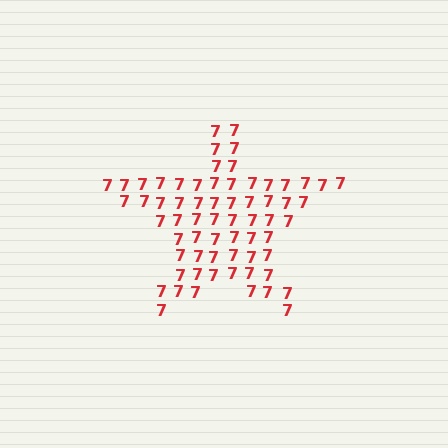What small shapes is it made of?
It is made of small digit 7's.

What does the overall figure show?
The overall figure shows a star.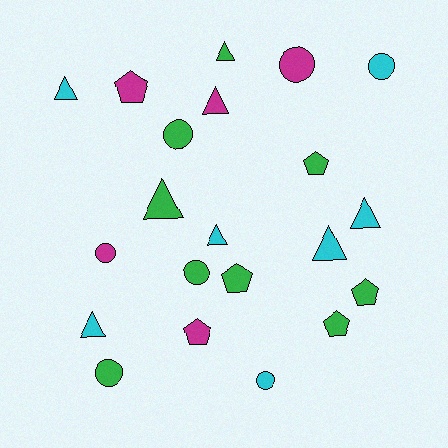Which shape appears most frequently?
Triangle, with 8 objects.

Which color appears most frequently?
Green, with 9 objects.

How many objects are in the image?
There are 21 objects.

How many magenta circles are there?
There are 2 magenta circles.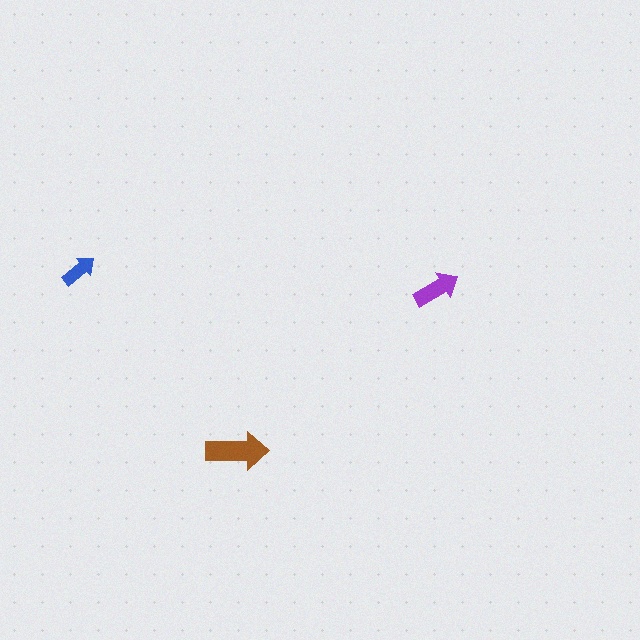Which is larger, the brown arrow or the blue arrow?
The brown one.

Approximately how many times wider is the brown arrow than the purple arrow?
About 1.5 times wider.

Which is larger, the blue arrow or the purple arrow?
The purple one.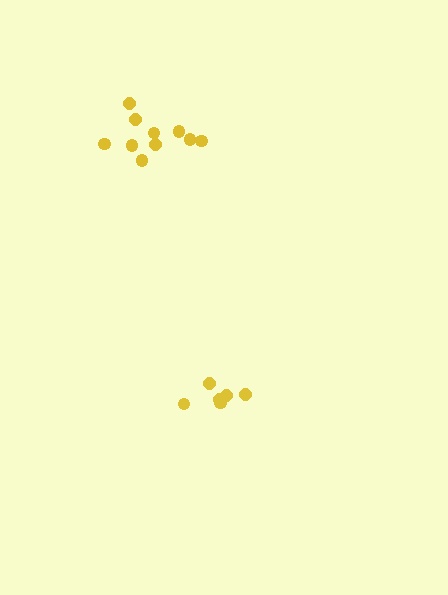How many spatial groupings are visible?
There are 2 spatial groupings.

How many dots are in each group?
Group 1: 6 dots, Group 2: 10 dots (16 total).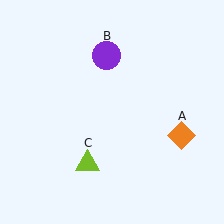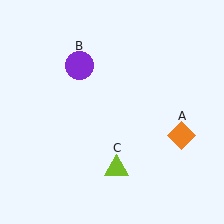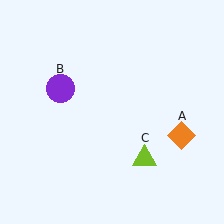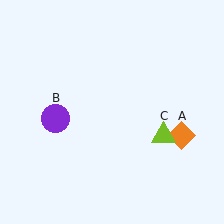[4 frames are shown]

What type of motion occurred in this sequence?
The purple circle (object B), lime triangle (object C) rotated counterclockwise around the center of the scene.